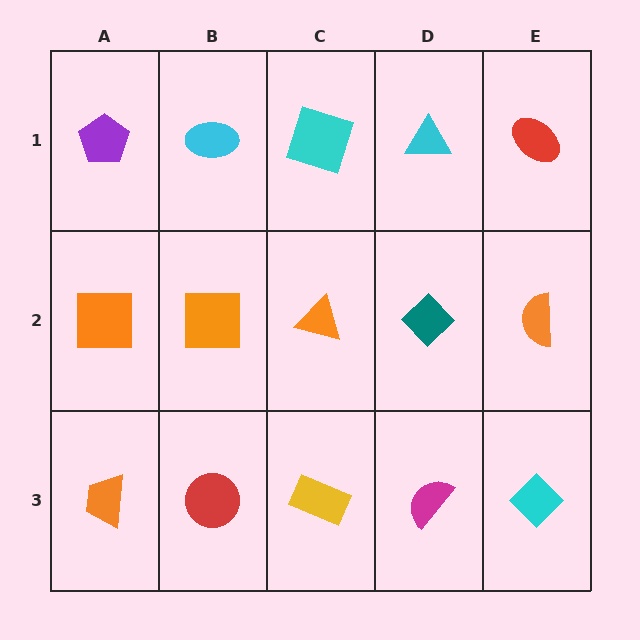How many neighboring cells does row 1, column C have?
3.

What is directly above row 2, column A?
A purple pentagon.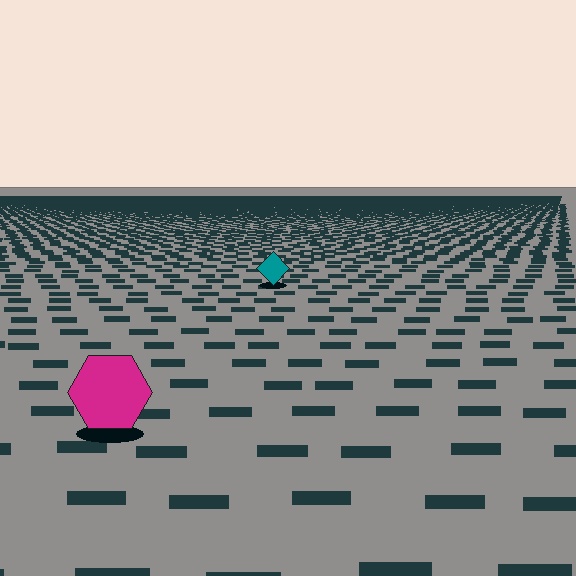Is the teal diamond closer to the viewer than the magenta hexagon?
No. The magenta hexagon is closer — you can tell from the texture gradient: the ground texture is coarser near it.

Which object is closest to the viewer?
The magenta hexagon is closest. The texture marks near it are larger and more spread out.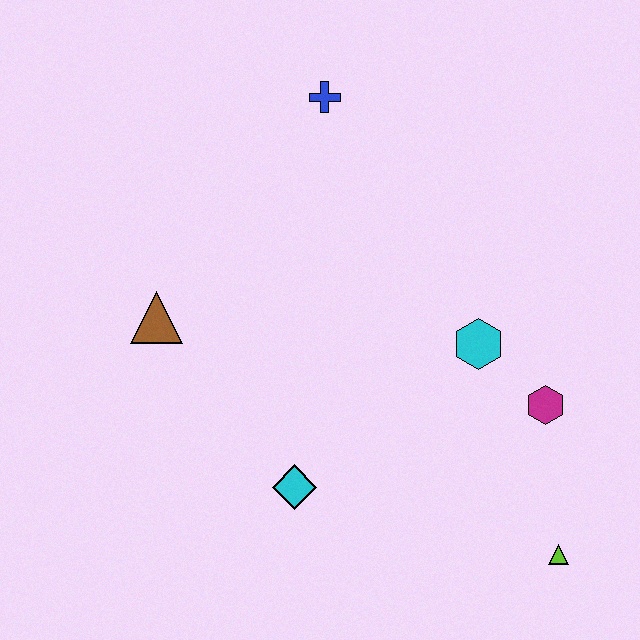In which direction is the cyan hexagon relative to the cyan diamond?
The cyan hexagon is to the right of the cyan diamond.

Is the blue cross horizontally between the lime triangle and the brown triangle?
Yes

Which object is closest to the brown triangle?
The cyan diamond is closest to the brown triangle.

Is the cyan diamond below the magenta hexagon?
Yes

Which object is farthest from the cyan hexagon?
The brown triangle is farthest from the cyan hexagon.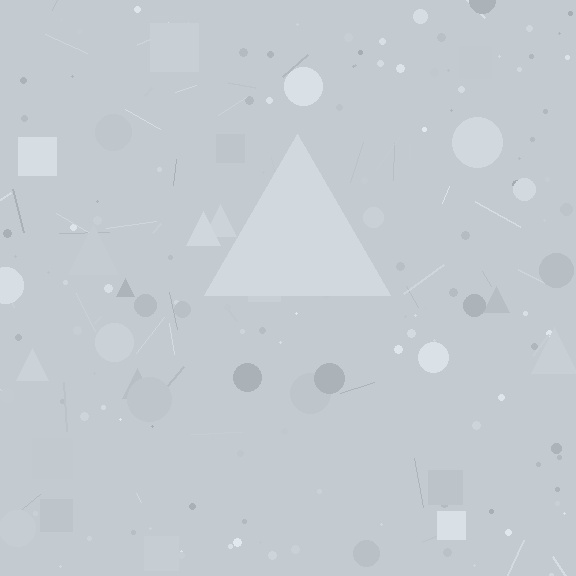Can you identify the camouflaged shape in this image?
The camouflaged shape is a triangle.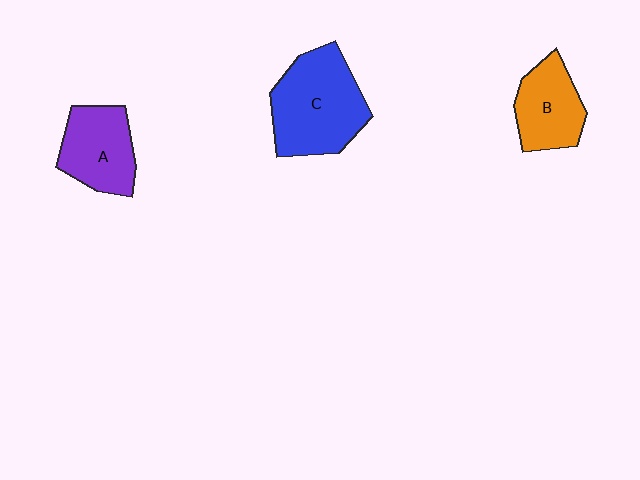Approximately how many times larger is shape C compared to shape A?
Approximately 1.5 times.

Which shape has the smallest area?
Shape B (orange).